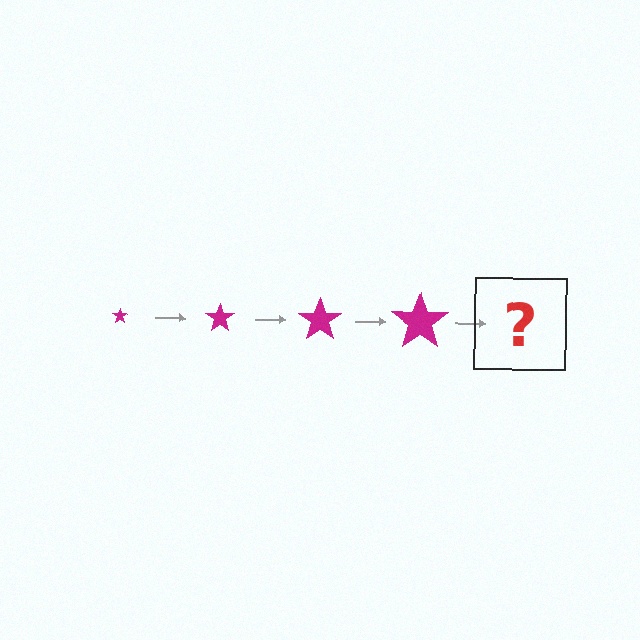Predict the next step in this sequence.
The next step is a magenta star, larger than the previous one.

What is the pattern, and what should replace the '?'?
The pattern is that the star gets progressively larger each step. The '?' should be a magenta star, larger than the previous one.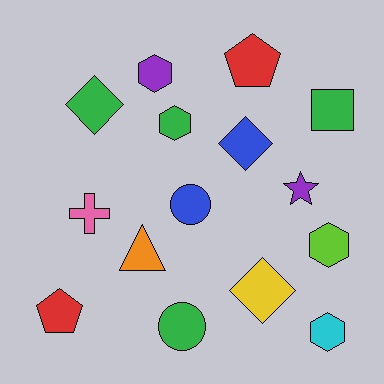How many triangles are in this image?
There is 1 triangle.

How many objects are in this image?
There are 15 objects.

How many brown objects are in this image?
There are no brown objects.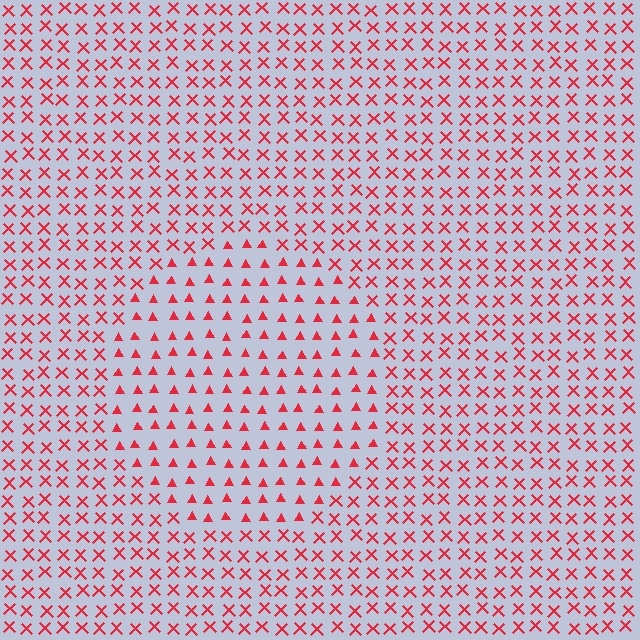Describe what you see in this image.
The image is filled with small red elements arranged in a uniform grid. A circle-shaped region contains triangles, while the surrounding area contains X marks. The boundary is defined purely by the change in element shape.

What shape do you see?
I see a circle.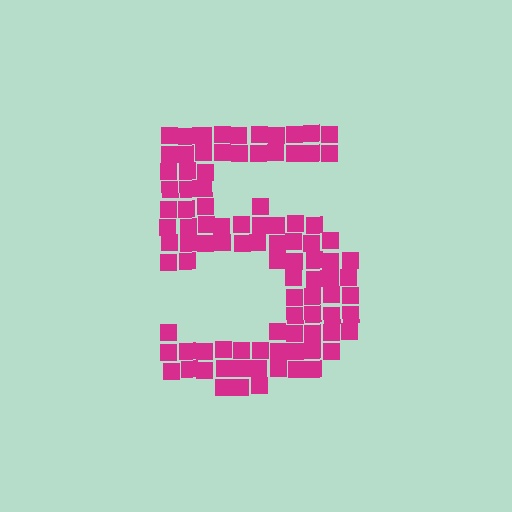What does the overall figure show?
The overall figure shows the digit 5.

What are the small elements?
The small elements are squares.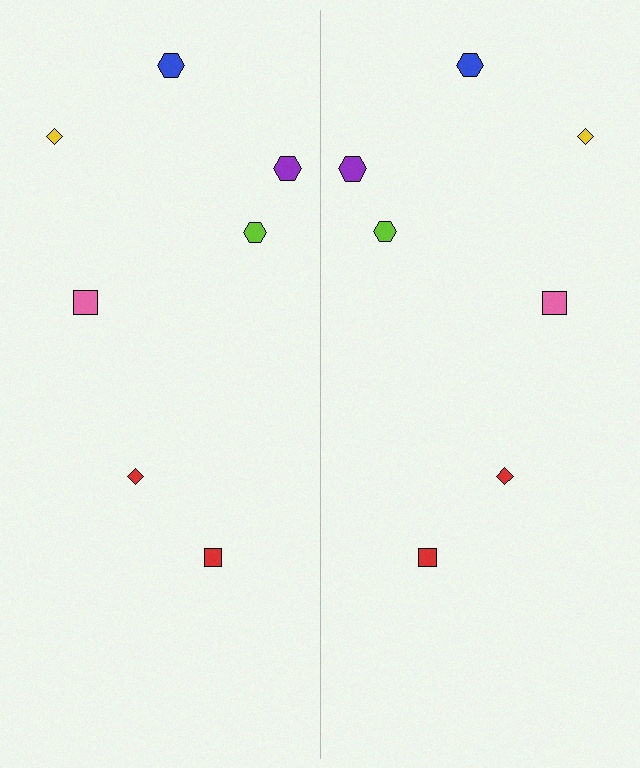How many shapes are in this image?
There are 14 shapes in this image.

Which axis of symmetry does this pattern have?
The pattern has a vertical axis of symmetry running through the center of the image.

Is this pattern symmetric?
Yes, this pattern has bilateral (reflection) symmetry.